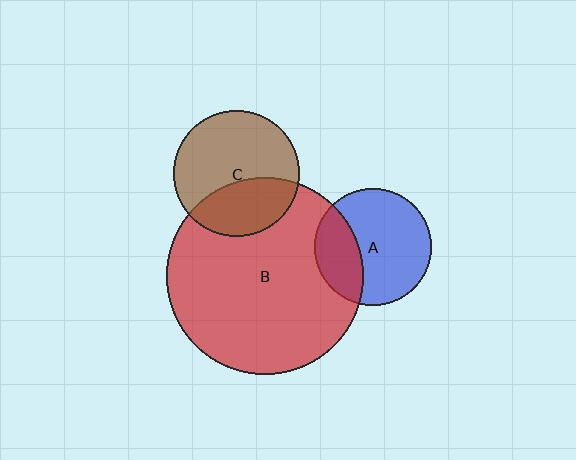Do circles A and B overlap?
Yes.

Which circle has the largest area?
Circle B (red).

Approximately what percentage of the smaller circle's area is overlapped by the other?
Approximately 30%.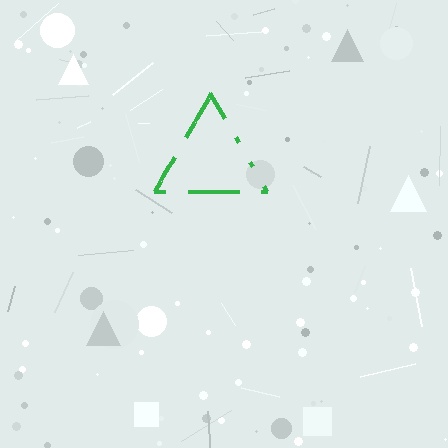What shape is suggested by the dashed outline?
The dashed outline suggests a triangle.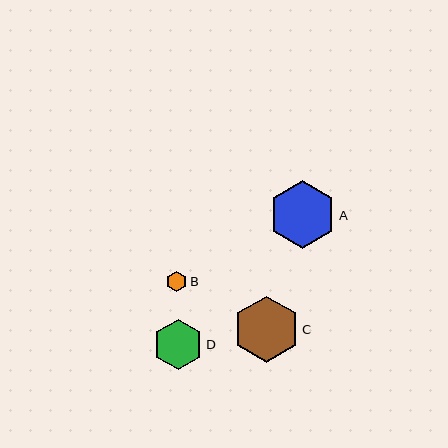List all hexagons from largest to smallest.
From largest to smallest: A, C, D, B.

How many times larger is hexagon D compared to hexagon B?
Hexagon D is approximately 2.5 times the size of hexagon B.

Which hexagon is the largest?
Hexagon A is the largest with a size of approximately 68 pixels.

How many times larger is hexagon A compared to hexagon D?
Hexagon A is approximately 1.3 times the size of hexagon D.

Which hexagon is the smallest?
Hexagon B is the smallest with a size of approximately 20 pixels.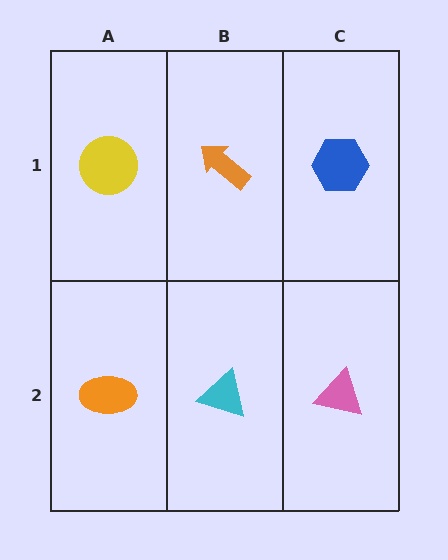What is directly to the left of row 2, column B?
An orange ellipse.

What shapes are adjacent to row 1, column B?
A cyan triangle (row 2, column B), a yellow circle (row 1, column A), a blue hexagon (row 1, column C).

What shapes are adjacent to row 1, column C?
A pink triangle (row 2, column C), an orange arrow (row 1, column B).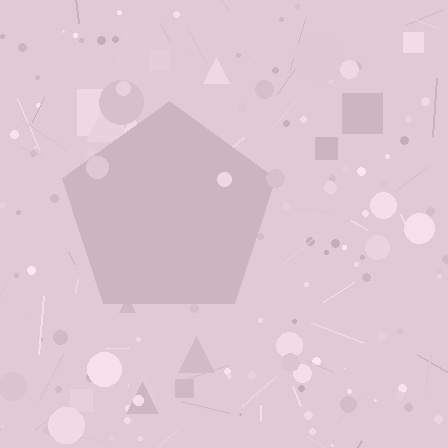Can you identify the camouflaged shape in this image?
The camouflaged shape is a pentagon.